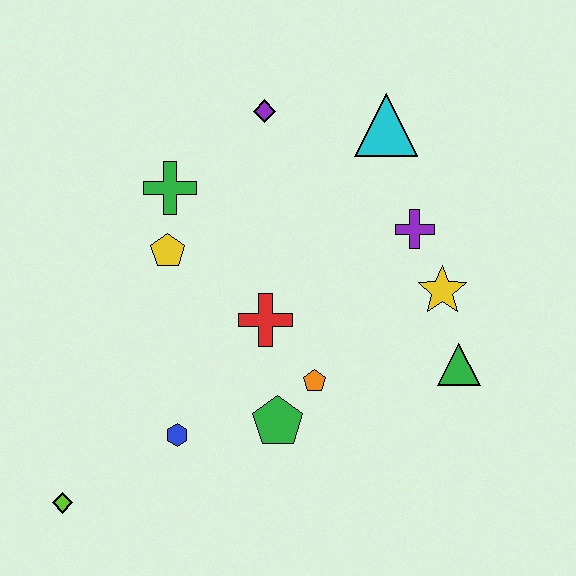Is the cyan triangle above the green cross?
Yes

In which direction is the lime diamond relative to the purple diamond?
The lime diamond is below the purple diamond.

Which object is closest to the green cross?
The yellow pentagon is closest to the green cross.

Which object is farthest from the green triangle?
The lime diamond is farthest from the green triangle.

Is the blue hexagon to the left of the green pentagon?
Yes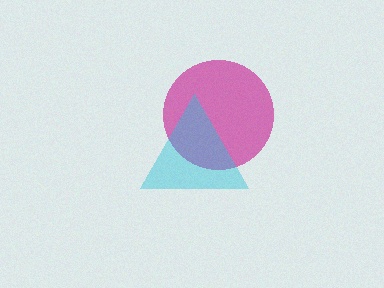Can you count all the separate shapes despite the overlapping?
Yes, there are 2 separate shapes.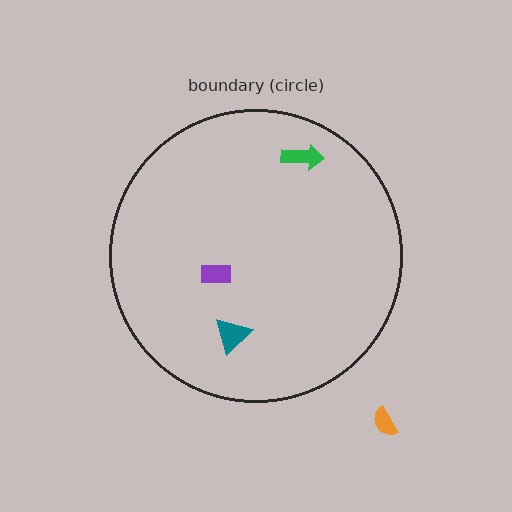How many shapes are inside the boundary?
3 inside, 1 outside.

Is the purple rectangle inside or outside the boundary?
Inside.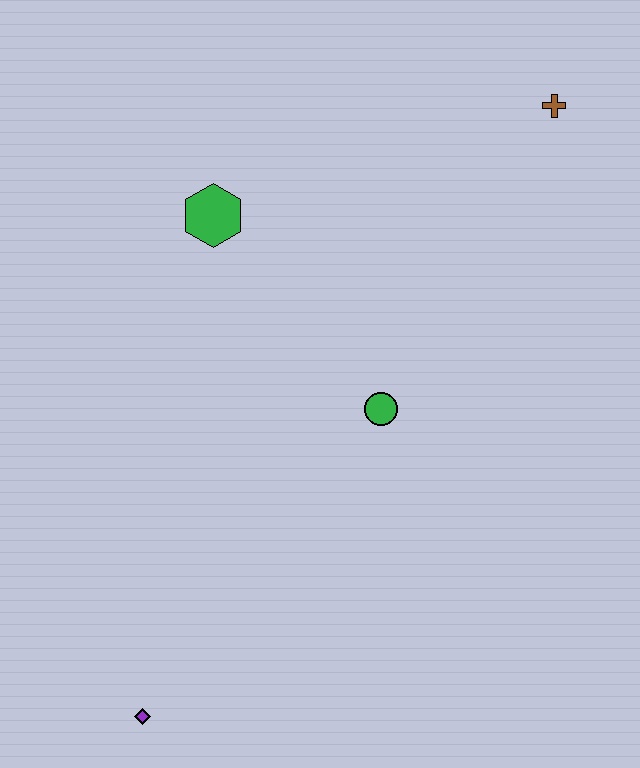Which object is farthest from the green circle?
The purple diamond is farthest from the green circle.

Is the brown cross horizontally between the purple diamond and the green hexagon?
No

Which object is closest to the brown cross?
The green circle is closest to the brown cross.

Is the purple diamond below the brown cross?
Yes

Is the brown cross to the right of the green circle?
Yes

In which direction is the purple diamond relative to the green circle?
The purple diamond is below the green circle.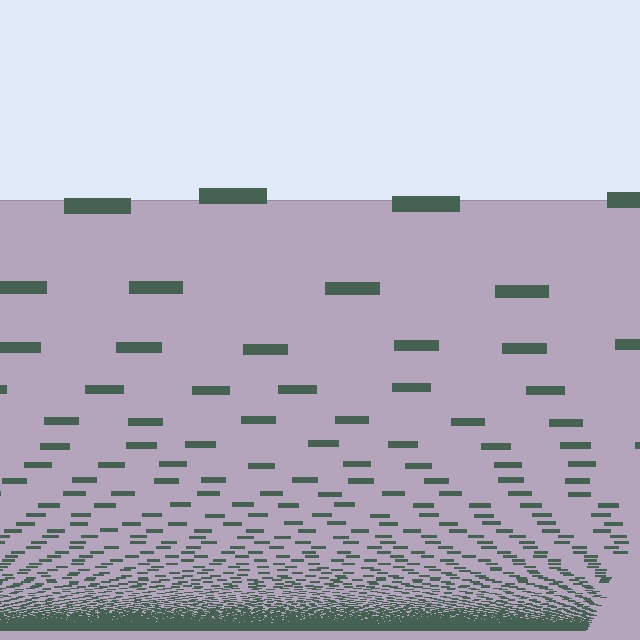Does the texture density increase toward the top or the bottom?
Density increases toward the bottom.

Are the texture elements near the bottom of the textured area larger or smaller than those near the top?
Smaller. The gradient is inverted — elements near the bottom are smaller and denser.